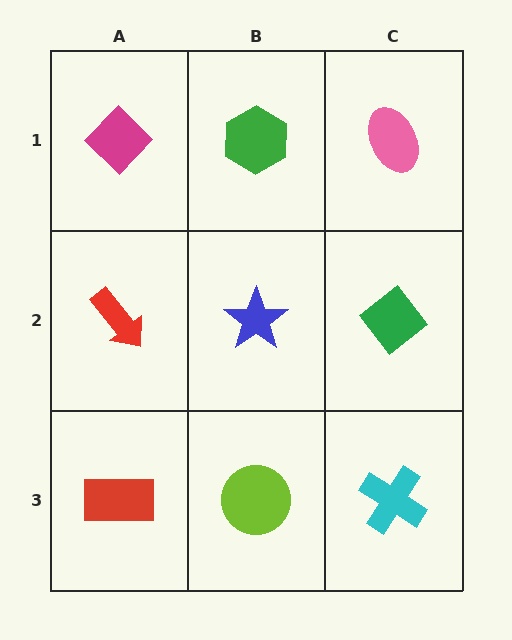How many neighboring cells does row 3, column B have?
3.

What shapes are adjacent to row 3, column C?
A green diamond (row 2, column C), a lime circle (row 3, column B).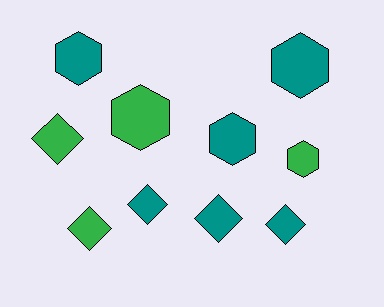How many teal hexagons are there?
There are 3 teal hexagons.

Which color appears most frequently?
Teal, with 6 objects.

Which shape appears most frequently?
Diamond, with 5 objects.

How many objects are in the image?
There are 10 objects.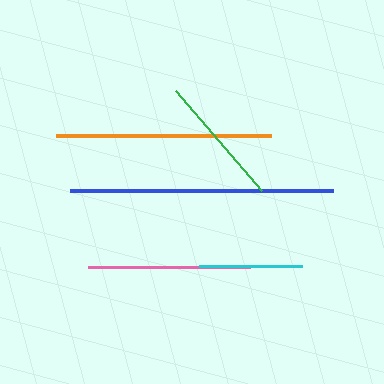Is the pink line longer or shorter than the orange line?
The orange line is longer than the pink line.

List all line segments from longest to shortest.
From longest to shortest: blue, orange, pink, green, cyan.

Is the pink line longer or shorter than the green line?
The pink line is longer than the green line.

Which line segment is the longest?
The blue line is the longest at approximately 264 pixels.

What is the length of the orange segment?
The orange segment is approximately 215 pixels long.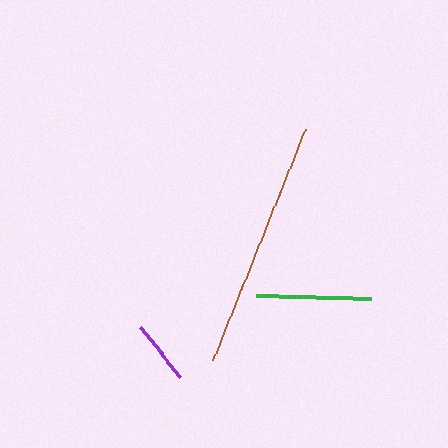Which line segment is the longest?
The brown line is the longest at approximately 249 pixels.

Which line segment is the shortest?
The purple line is the shortest at approximately 64 pixels.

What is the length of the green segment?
The green segment is approximately 114 pixels long.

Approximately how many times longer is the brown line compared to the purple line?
The brown line is approximately 3.9 times the length of the purple line.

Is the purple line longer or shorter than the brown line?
The brown line is longer than the purple line.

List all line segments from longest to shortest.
From longest to shortest: brown, green, purple.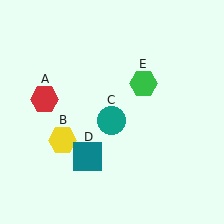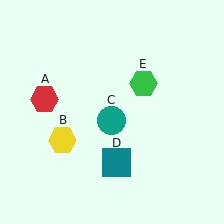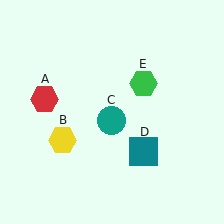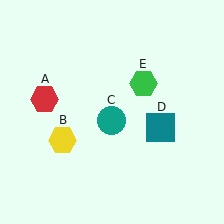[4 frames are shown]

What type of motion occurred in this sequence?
The teal square (object D) rotated counterclockwise around the center of the scene.